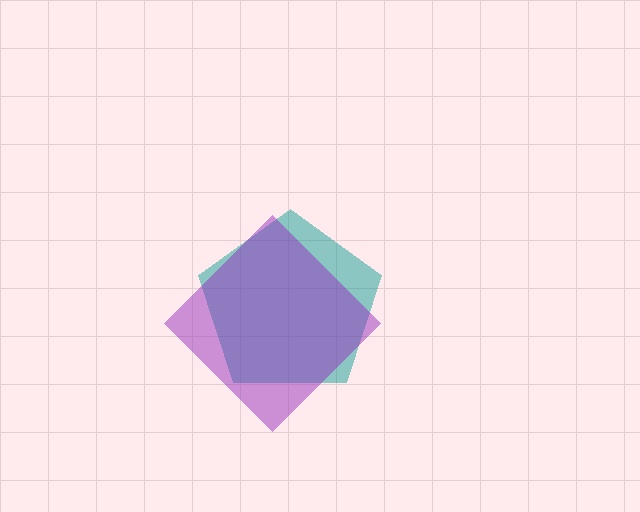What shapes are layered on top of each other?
The layered shapes are: a teal pentagon, a purple diamond.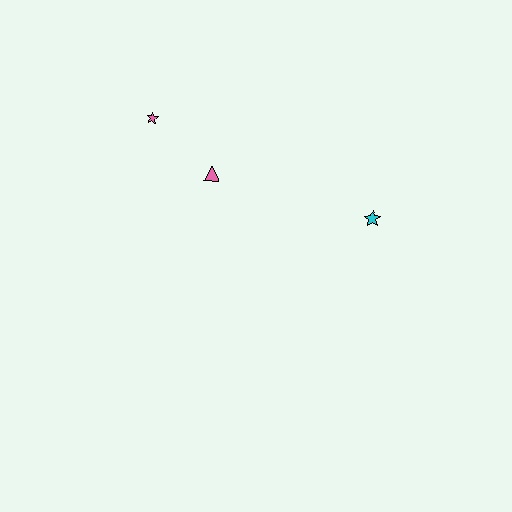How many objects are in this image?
There are 3 objects.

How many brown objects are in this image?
There are no brown objects.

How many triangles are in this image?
There is 1 triangle.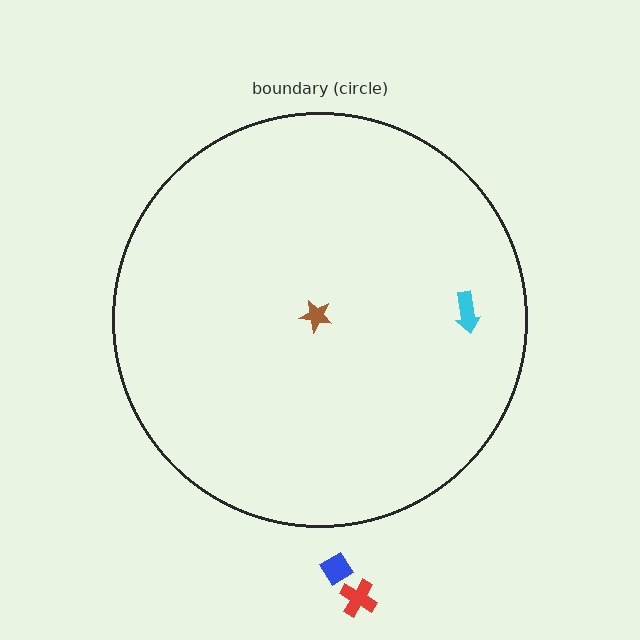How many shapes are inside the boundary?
2 inside, 2 outside.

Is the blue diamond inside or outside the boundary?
Outside.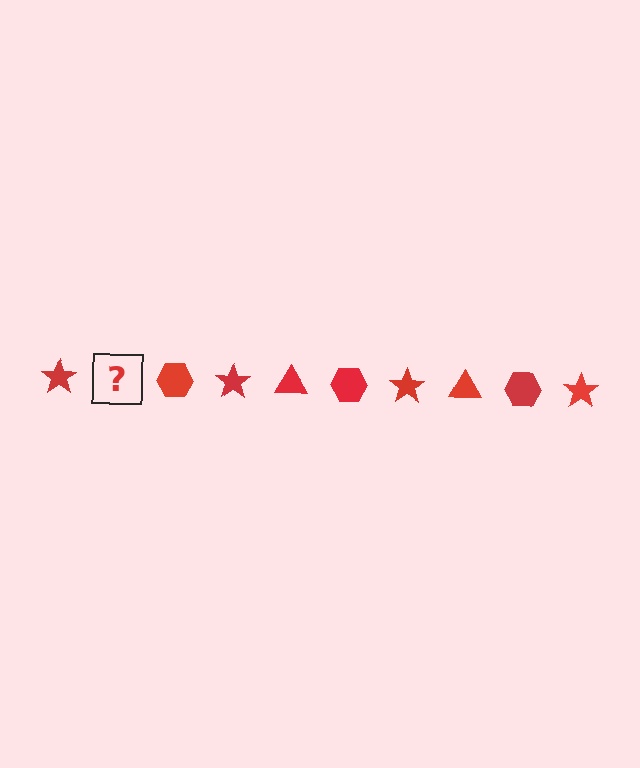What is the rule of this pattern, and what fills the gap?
The rule is that the pattern cycles through star, triangle, hexagon shapes in red. The gap should be filled with a red triangle.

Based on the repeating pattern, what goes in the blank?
The blank should be a red triangle.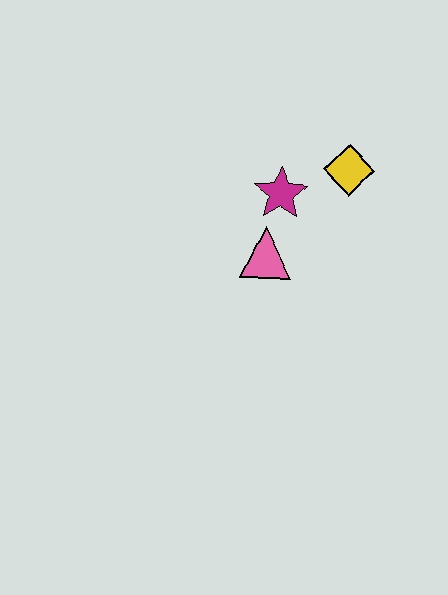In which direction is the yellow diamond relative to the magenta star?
The yellow diamond is to the right of the magenta star.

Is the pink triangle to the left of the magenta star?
Yes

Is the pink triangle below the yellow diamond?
Yes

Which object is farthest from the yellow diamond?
The pink triangle is farthest from the yellow diamond.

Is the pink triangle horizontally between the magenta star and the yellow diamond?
No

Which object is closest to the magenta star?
The pink triangle is closest to the magenta star.